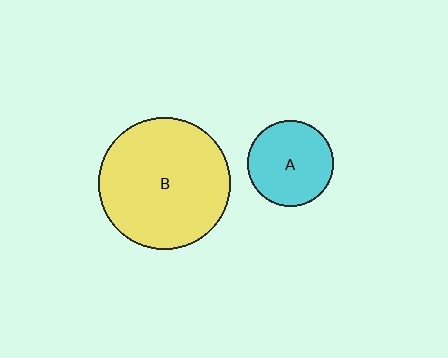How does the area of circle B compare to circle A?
Approximately 2.3 times.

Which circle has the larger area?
Circle B (yellow).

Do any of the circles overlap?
No, none of the circles overlap.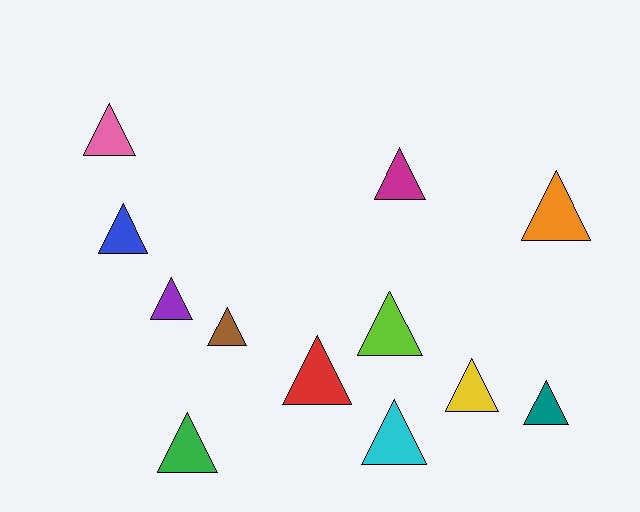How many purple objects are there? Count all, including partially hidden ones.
There is 1 purple object.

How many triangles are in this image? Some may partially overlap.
There are 12 triangles.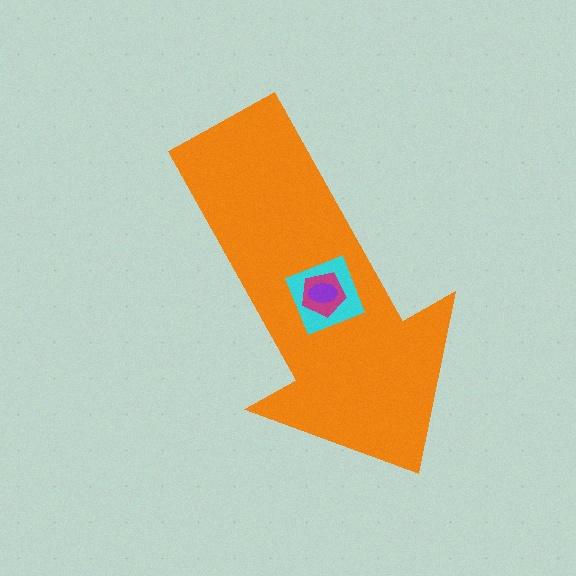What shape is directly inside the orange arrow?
The cyan diamond.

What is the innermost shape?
The purple ellipse.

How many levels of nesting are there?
4.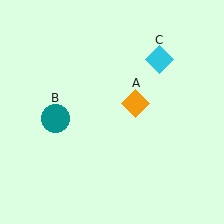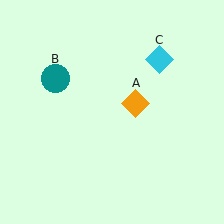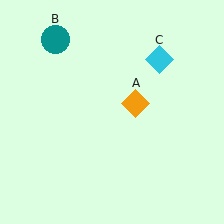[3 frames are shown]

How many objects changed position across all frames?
1 object changed position: teal circle (object B).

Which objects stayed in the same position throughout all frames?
Orange diamond (object A) and cyan diamond (object C) remained stationary.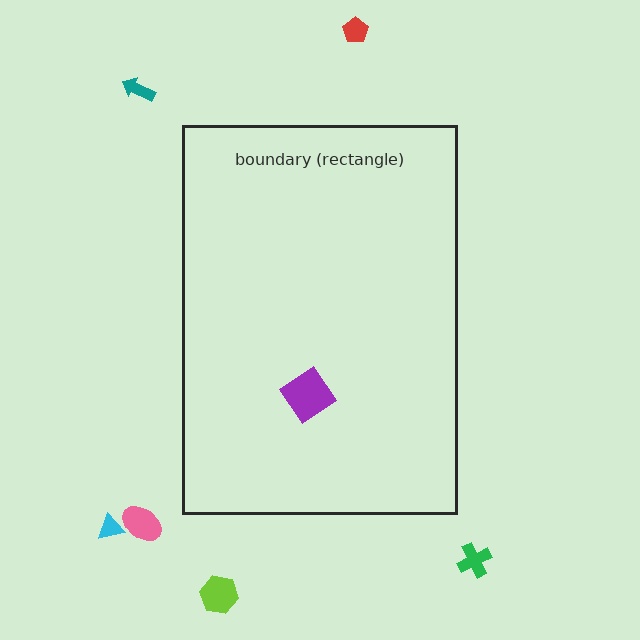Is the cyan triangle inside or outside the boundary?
Outside.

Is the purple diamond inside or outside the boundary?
Inside.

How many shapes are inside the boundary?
1 inside, 6 outside.